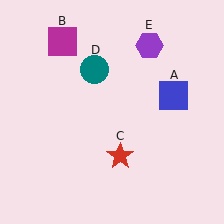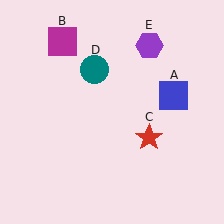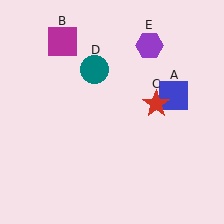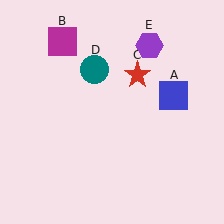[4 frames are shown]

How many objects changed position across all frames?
1 object changed position: red star (object C).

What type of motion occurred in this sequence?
The red star (object C) rotated counterclockwise around the center of the scene.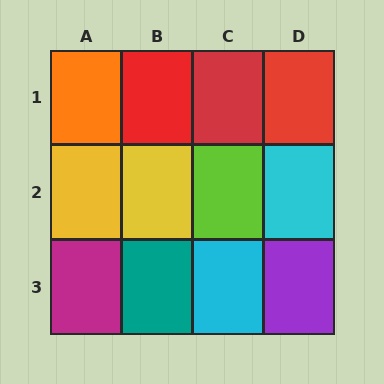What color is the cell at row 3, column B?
Teal.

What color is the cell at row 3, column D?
Purple.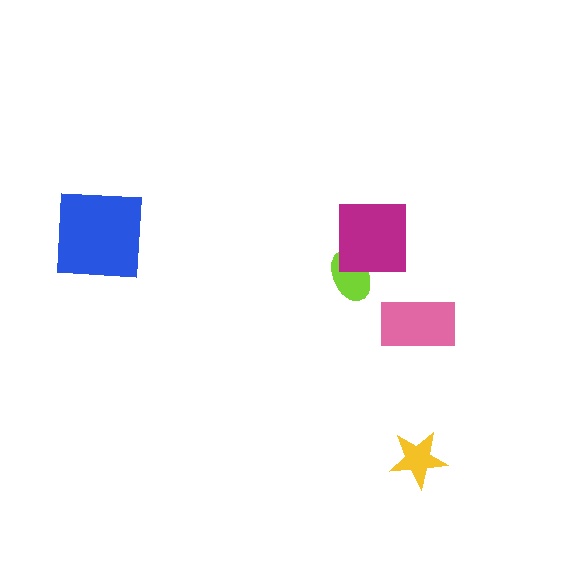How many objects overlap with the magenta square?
1 object overlaps with the magenta square.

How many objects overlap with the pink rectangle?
0 objects overlap with the pink rectangle.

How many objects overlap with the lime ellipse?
1 object overlaps with the lime ellipse.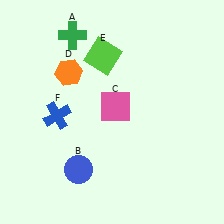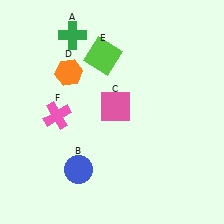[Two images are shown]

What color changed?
The cross (F) changed from blue in Image 1 to pink in Image 2.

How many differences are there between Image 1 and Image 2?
There is 1 difference between the two images.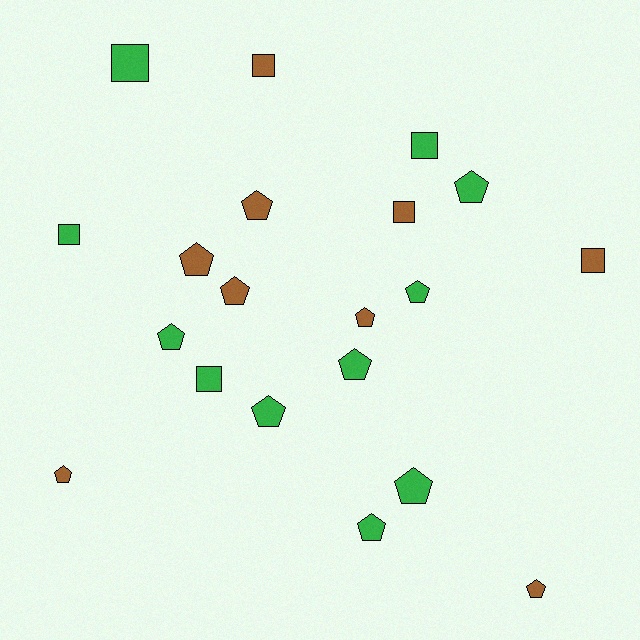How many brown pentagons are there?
There are 6 brown pentagons.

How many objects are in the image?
There are 20 objects.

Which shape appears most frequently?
Pentagon, with 13 objects.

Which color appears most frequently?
Green, with 11 objects.